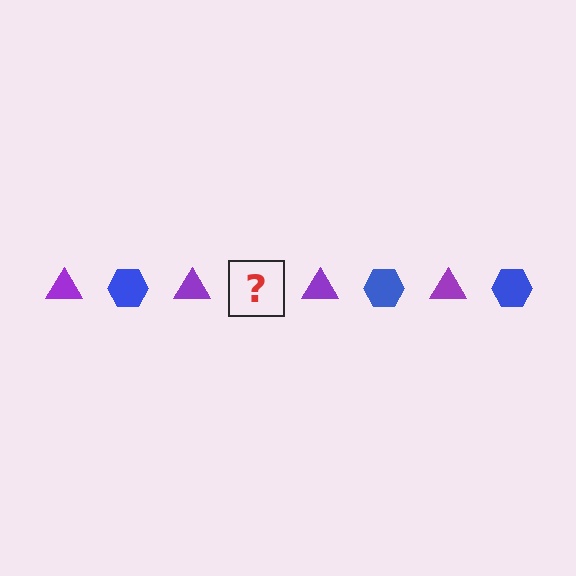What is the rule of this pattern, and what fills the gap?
The rule is that the pattern alternates between purple triangle and blue hexagon. The gap should be filled with a blue hexagon.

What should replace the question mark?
The question mark should be replaced with a blue hexagon.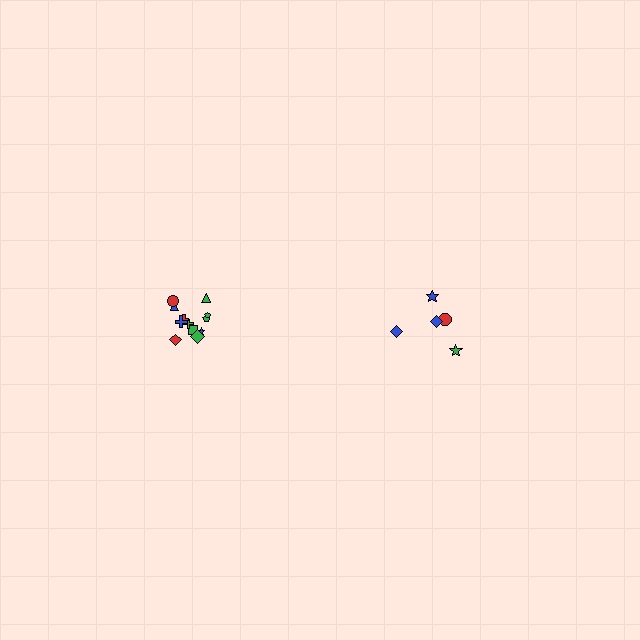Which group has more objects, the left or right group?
The left group.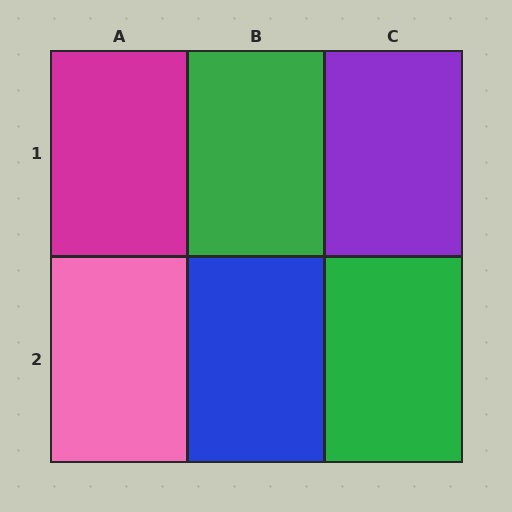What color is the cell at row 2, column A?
Pink.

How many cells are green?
2 cells are green.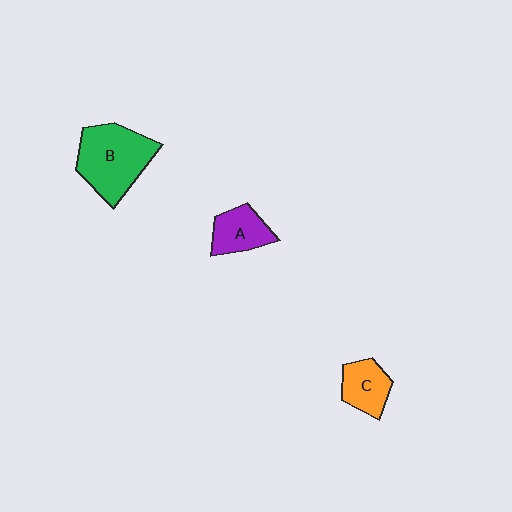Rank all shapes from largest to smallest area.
From largest to smallest: B (green), A (purple), C (orange).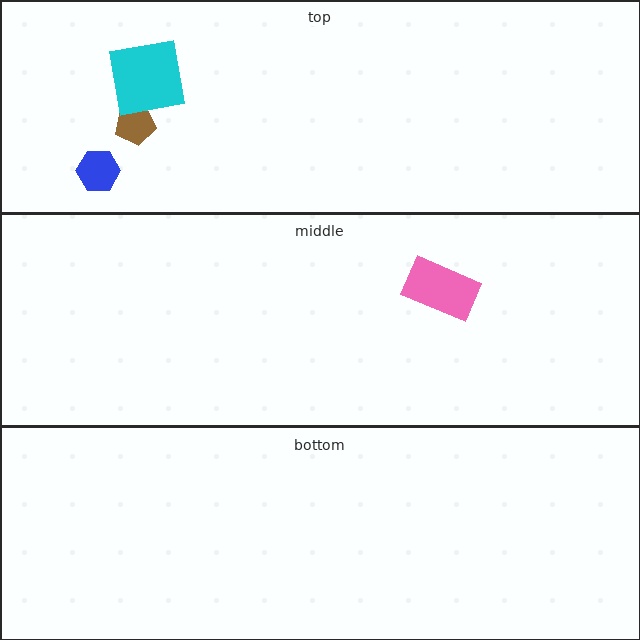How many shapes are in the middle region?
1.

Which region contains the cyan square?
The top region.